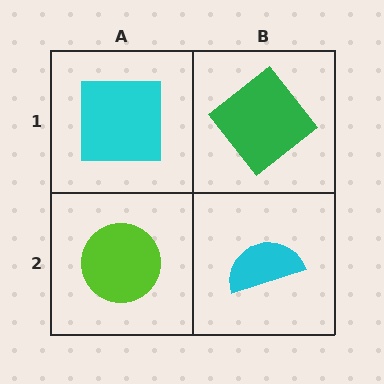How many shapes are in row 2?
2 shapes.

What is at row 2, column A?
A lime circle.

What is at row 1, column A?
A cyan square.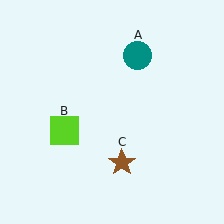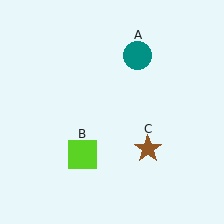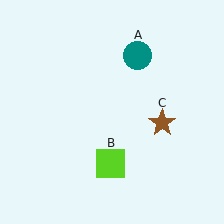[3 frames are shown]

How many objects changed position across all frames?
2 objects changed position: lime square (object B), brown star (object C).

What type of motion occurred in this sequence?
The lime square (object B), brown star (object C) rotated counterclockwise around the center of the scene.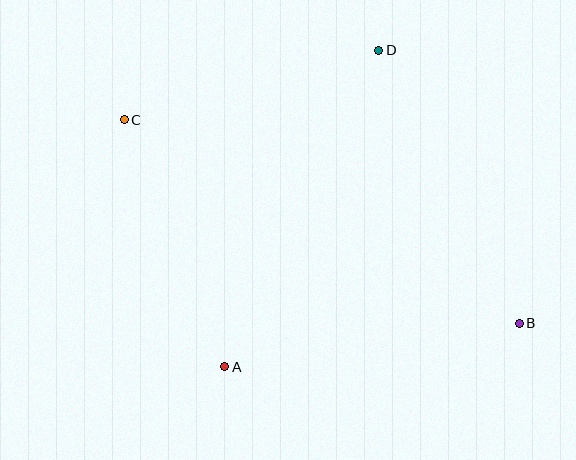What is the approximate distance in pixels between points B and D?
The distance between B and D is approximately 307 pixels.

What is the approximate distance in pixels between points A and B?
The distance between A and B is approximately 298 pixels.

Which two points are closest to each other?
Points C and D are closest to each other.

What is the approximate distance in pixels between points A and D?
The distance between A and D is approximately 352 pixels.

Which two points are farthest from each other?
Points B and C are farthest from each other.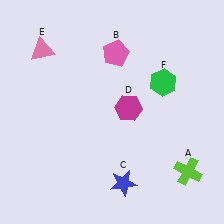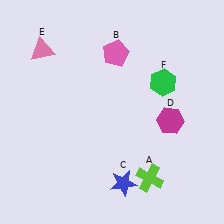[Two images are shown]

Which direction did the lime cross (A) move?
The lime cross (A) moved left.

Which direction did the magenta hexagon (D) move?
The magenta hexagon (D) moved right.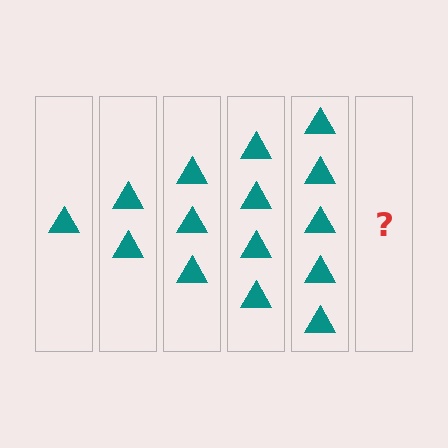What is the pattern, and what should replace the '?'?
The pattern is that each step adds one more triangle. The '?' should be 6 triangles.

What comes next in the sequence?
The next element should be 6 triangles.